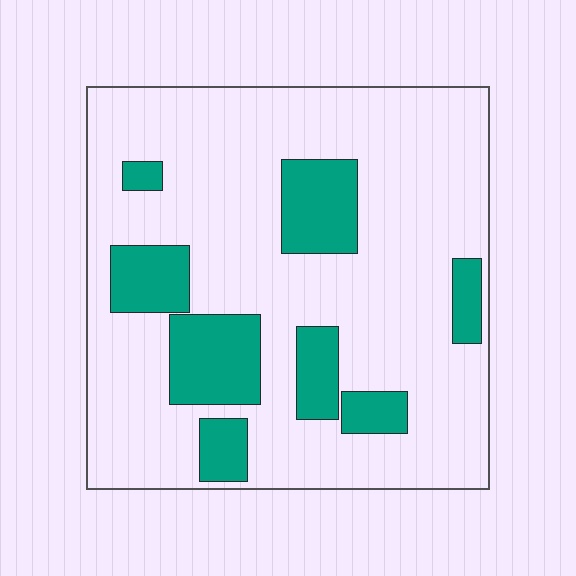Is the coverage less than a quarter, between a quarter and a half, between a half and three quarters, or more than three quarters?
Less than a quarter.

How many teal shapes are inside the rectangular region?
8.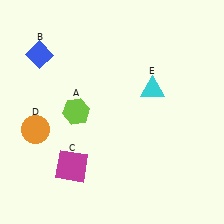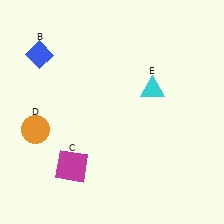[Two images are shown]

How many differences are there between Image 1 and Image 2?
There is 1 difference between the two images.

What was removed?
The lime hexagon (A) was removed in Image 2.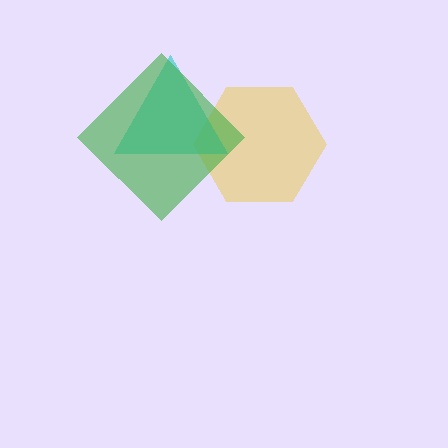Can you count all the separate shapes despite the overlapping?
Yes, there are 3 separate shapes.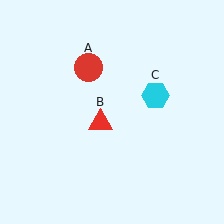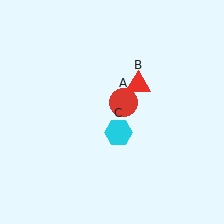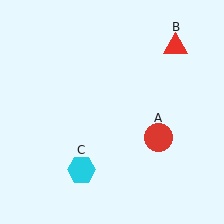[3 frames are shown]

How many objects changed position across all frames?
3 objects changed position: red circle (object A), red triangle (object B), cyan hexagon (object C).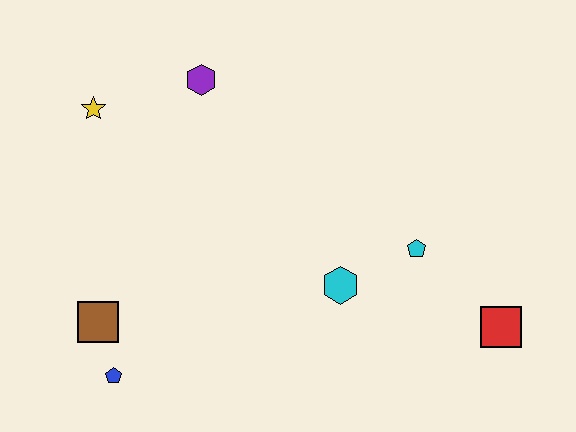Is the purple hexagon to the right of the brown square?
Yes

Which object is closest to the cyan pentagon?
The cyan hexagon is closest to the cyan pentagon.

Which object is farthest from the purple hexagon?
The red square is farthest from the purple hexagon.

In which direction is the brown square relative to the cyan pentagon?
The brown square is to the left of the cyan pentagon.